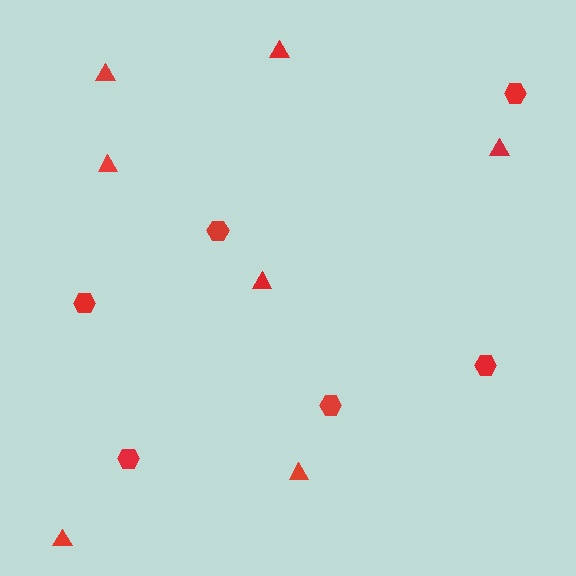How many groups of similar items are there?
There are 2 groups: one group of triangles (7) and one group of hexagons (6).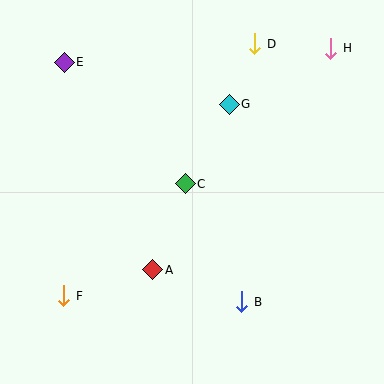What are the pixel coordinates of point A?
Point A is at (153, 270).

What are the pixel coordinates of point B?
Point B is at (242, 302).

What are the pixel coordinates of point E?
Point E is at (64, 62).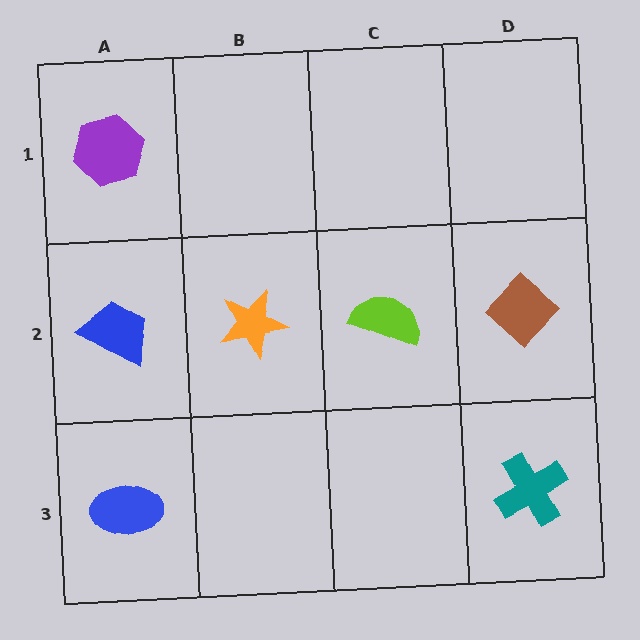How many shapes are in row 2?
4 shapes.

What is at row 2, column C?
A lime semicircle.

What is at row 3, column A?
A blue ellipse.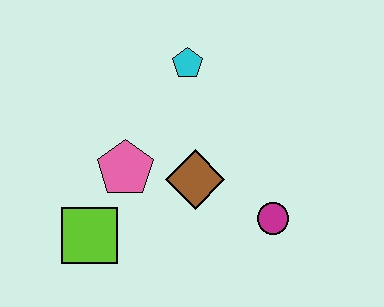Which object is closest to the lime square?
The pink pentagon is closest to the lime square.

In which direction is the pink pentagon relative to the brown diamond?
The pink pentagon is to the left of the brown diamond.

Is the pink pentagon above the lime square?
Yes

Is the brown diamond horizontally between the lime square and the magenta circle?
Yes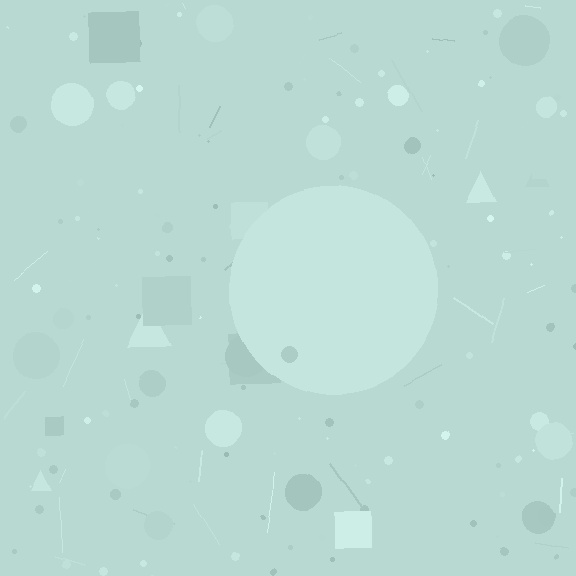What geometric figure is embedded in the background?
A circle is embedded in the background.